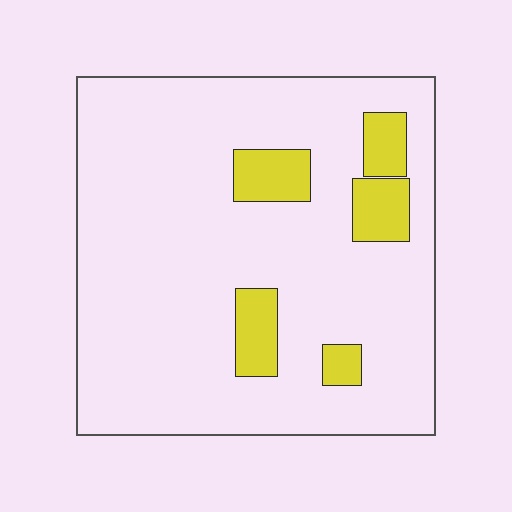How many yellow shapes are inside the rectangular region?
5.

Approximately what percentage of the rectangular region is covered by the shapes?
Approximately 15%.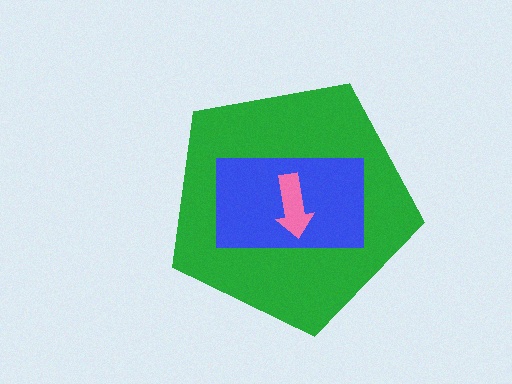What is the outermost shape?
The green pentagon.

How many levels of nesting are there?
3.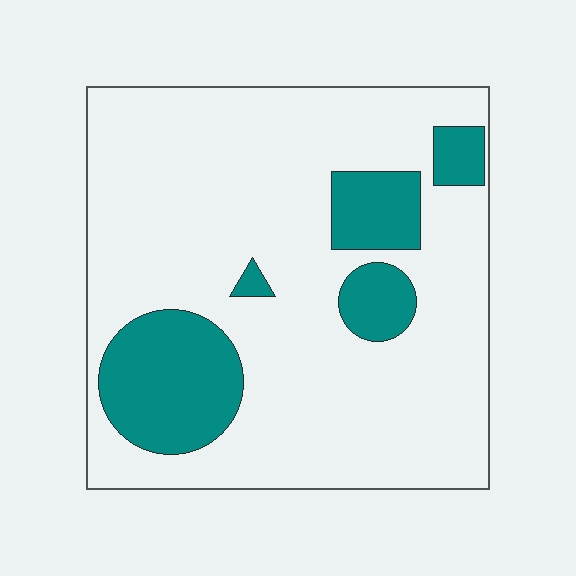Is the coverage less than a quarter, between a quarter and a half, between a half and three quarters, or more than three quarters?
Less than a quarter.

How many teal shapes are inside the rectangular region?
5.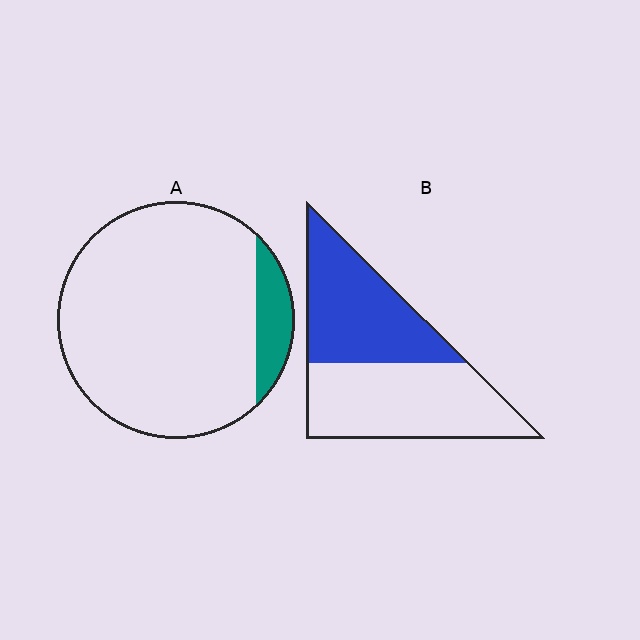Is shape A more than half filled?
No.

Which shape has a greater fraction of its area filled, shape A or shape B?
Shape B.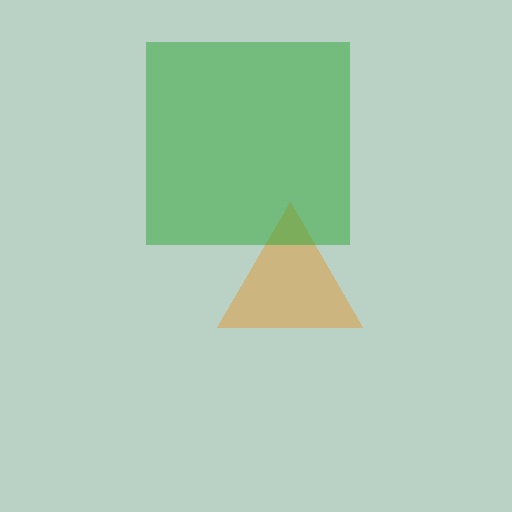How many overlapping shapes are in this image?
There are 2 overlapping shapes in the image.